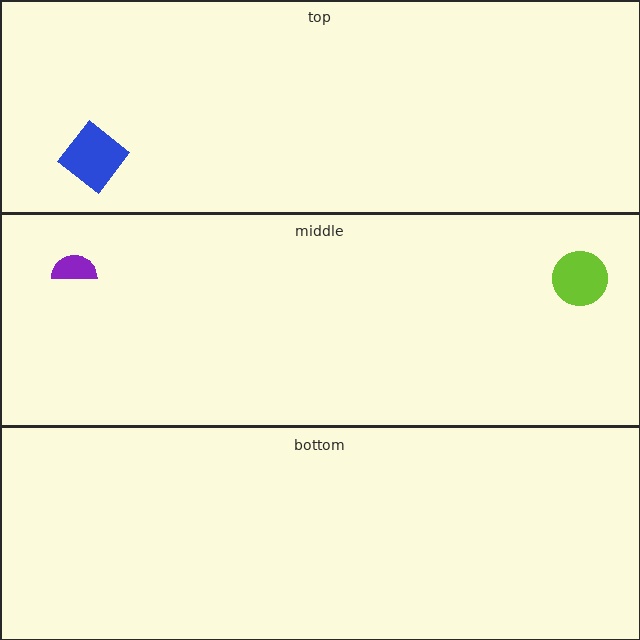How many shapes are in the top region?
1.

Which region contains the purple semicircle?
The middle region.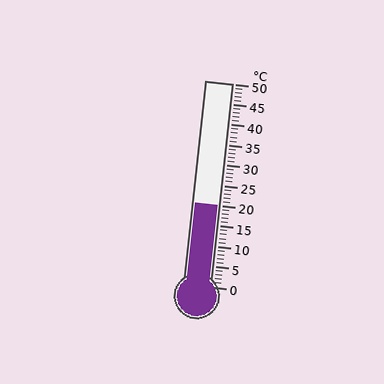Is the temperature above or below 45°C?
The temperature is below 45°C.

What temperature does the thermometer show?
The thermometer shows approximately 20°C.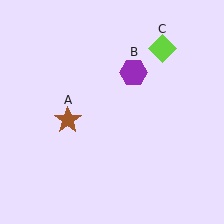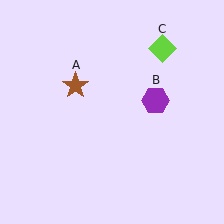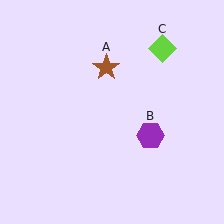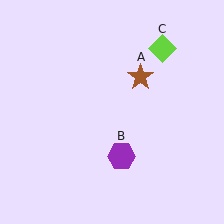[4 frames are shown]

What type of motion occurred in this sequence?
The brown star (object A), purple hexagon (object B) rotated clockwise around the center of the scene.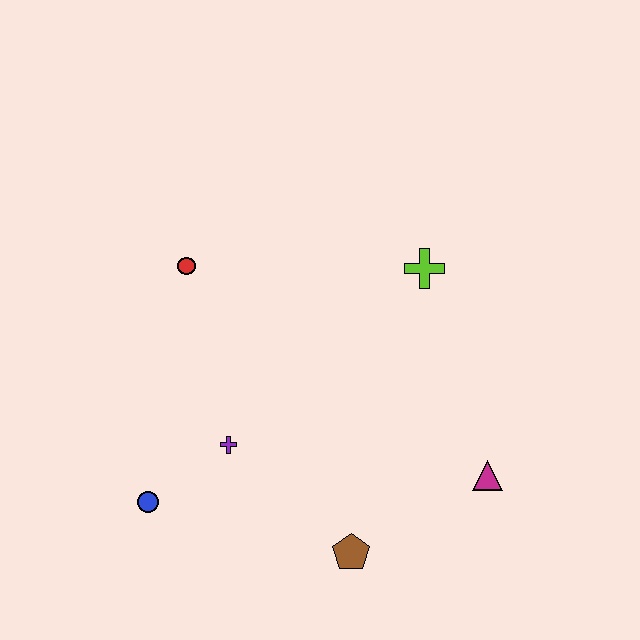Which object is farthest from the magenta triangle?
The red circle is farthest from the magenta triangle.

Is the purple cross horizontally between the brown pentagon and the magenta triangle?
No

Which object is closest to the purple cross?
The blue circle is closest to the purple cross.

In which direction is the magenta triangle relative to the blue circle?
The magenta triangle is to the right of the blue circle.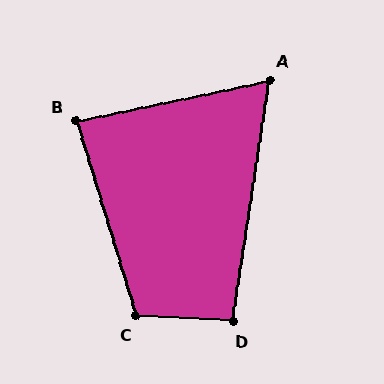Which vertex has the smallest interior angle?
A, at approximately 70 degrees.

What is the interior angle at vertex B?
Approximately 85 degrees (acute).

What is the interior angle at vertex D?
Approximately 95 degrees (obtuse).